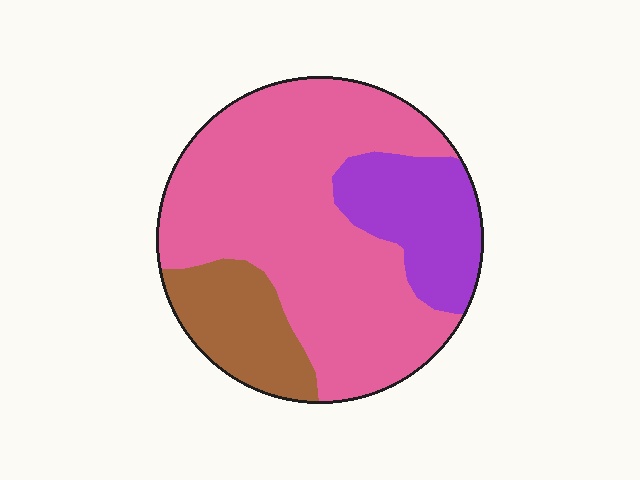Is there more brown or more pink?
Pink.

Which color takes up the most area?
Pink, at roughly 65%.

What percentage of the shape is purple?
Purple covers 19% of the shape.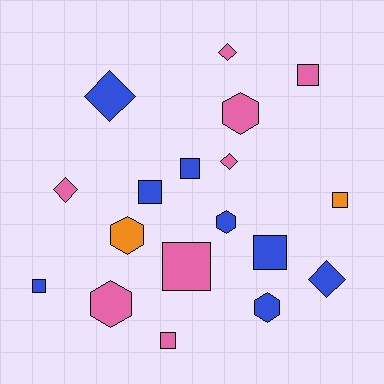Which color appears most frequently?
Pink, with 8 objects.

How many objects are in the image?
There are 18 objects.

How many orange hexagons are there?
There is 1 orange hexagon.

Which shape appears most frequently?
Square, with 8 objects.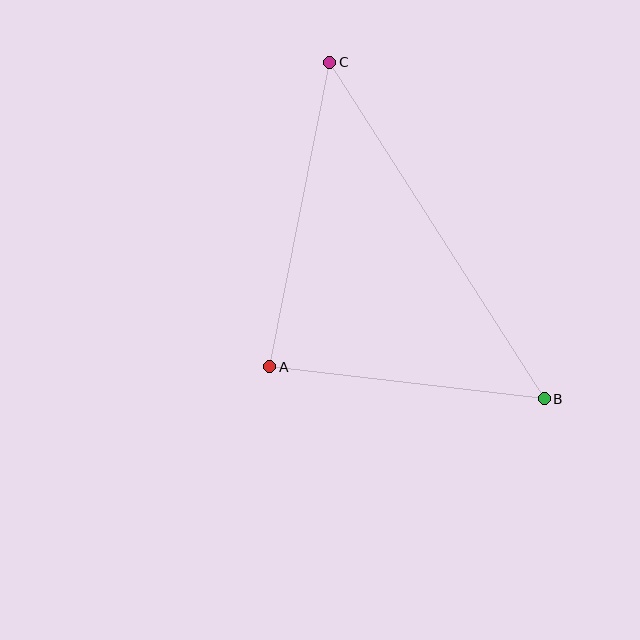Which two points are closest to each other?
Points A and B are closest to each other.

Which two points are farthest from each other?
Points B and C are farthest from each other.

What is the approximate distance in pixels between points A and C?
The distance between A and C is approximately 311 pixels.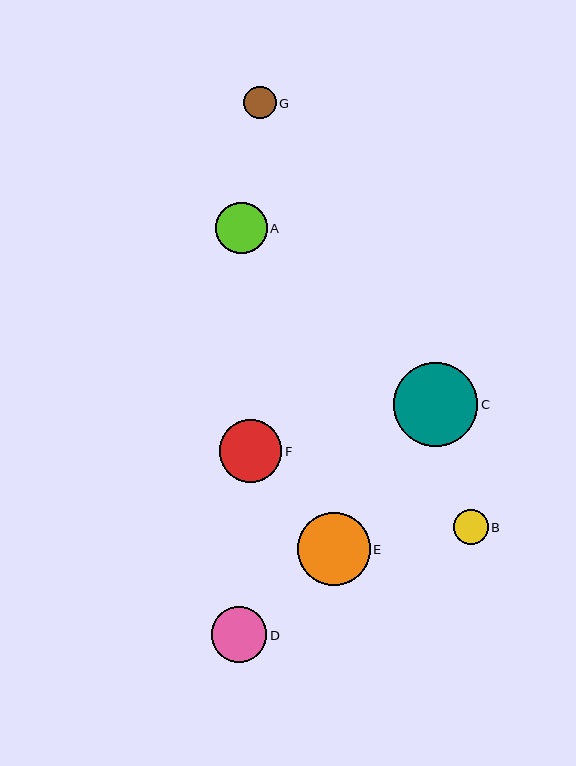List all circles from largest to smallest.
From largest to smallest: C, E, F, D, A, B, G.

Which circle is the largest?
Circle C is the largest with a size of approximately 84 pixels.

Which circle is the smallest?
Circle G is the smallest with a size of approximately 33 pixels.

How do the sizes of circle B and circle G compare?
Circle B and circle G are approximately the same size.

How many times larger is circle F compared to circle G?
Circle F is approximately 1.9 times the size of circle G.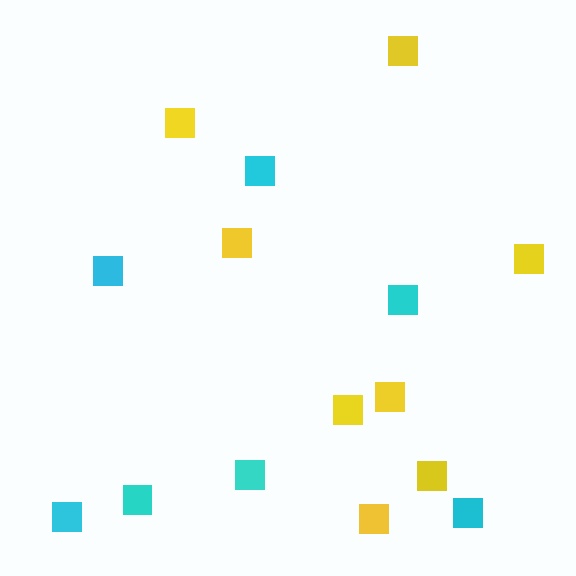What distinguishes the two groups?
There are 2 groups: one group of cyan squares (7) and one group of yellow squares (8).